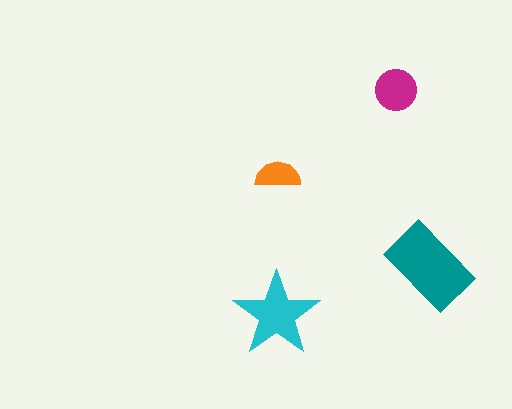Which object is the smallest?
The orange semicircle.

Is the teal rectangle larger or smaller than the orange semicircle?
Larger.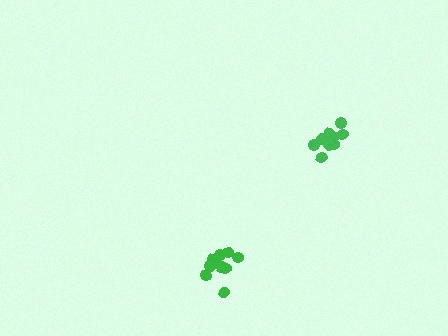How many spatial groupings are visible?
There are 2 spatial groupings.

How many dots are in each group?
Group 1: 11 dots, Group 2: 10 dots (21 total).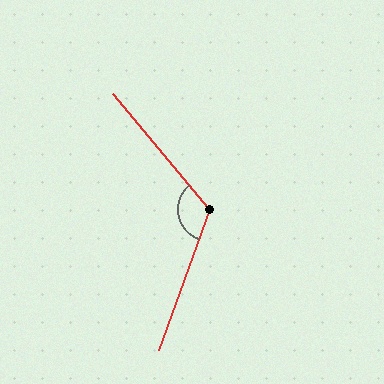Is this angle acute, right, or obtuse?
It is obtuse.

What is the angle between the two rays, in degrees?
Approximately 120 degrees.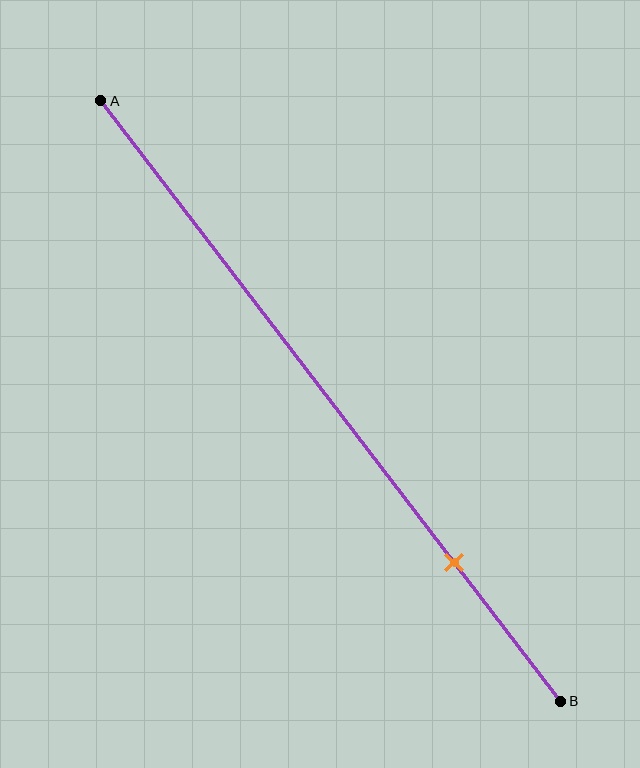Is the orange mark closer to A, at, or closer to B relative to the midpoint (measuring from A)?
The orange mark is closer to point B than the midpoint of segment AB.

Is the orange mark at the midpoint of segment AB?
No, the mark is at about 75% from A, not at the 50% midpoint.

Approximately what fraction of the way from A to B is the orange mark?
The orange mark is approximately 75% of the way from A to B.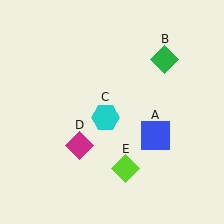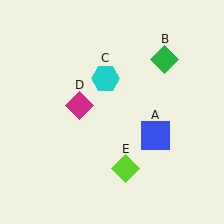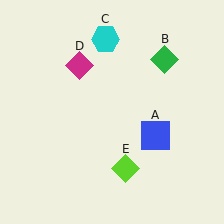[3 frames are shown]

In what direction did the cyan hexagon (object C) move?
The cyan hexagon (object C) moved up.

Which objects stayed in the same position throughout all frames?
Blue square (object A) and green diamond (object B) and lime diamond (object E) remained stationary.